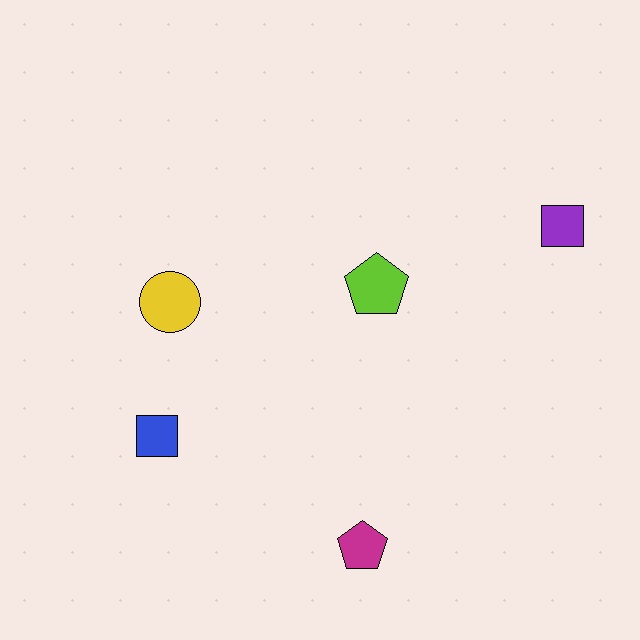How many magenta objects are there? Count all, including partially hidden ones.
There is 1 magenta object.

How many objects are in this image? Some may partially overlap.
There are 5 objects.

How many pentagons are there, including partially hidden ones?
There are 2 pentagons.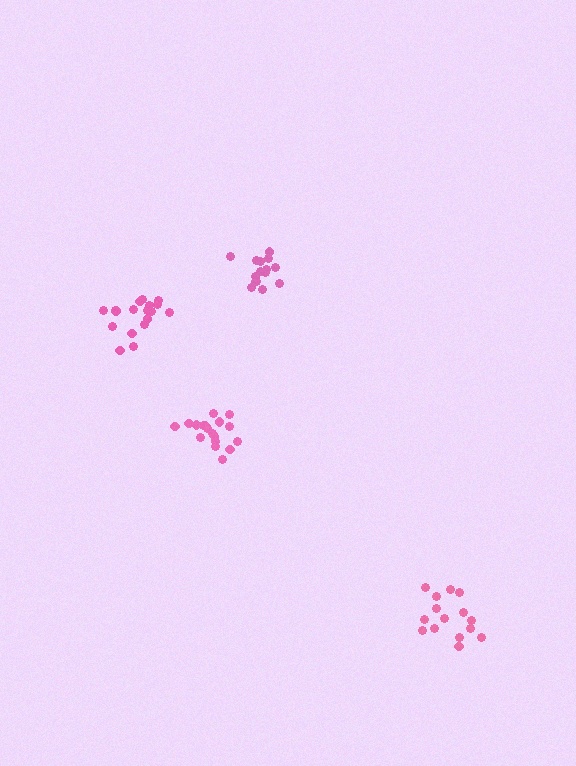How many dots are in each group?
Group 1: 15 dots, Group 2: 18 dots, Group 3: 18 dots, Group 4: 15 dots (66 total).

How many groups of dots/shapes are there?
There are 4 groups.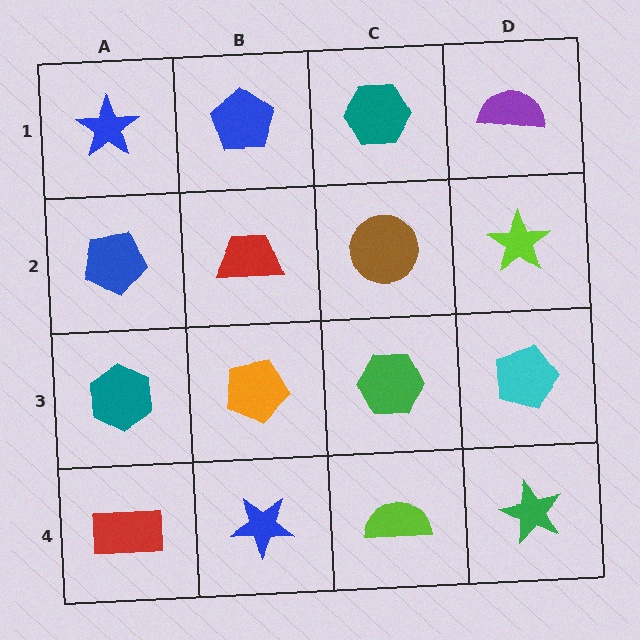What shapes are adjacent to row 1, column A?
A blue pentagon (row 2, column A), a blue pentagon (row 1, column B).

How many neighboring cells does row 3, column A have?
3.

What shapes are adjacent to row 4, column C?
A green hexagon (row 3, column C), a blue star (row 4, column B), a green star (row 4, column D).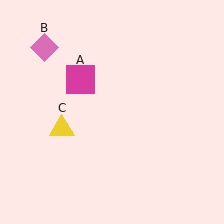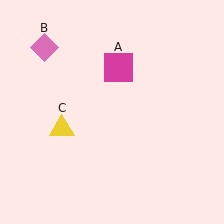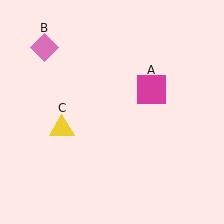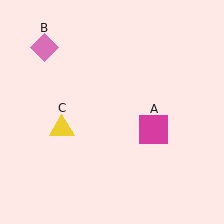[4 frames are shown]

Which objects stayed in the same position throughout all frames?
Pink diamond (object B) and yellow triangle (object C) remained stationary.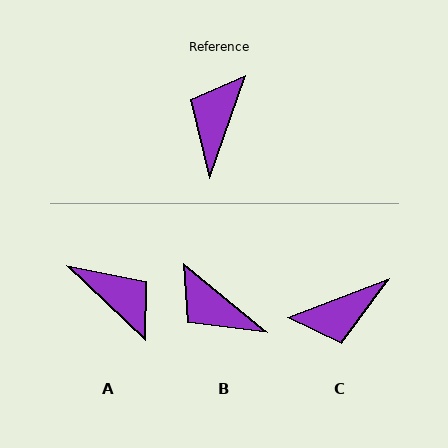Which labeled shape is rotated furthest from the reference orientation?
C, about 130 degrees away.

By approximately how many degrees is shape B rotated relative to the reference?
Approximately 69 degrees counter-clockwise.